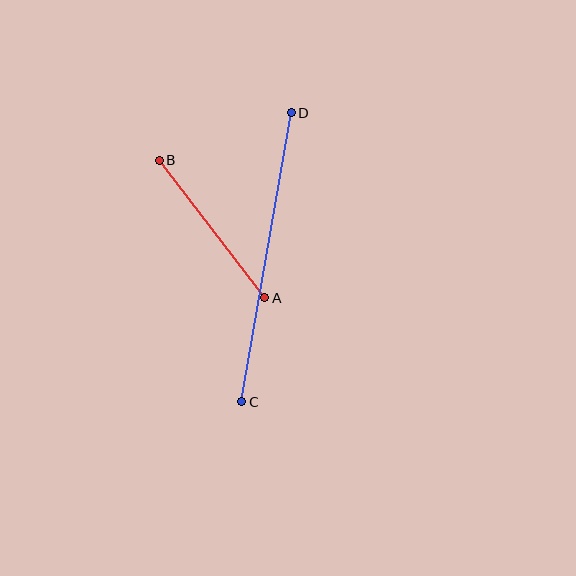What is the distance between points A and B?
The distance is approximately 174 pixels.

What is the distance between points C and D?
The distance is approximately 294 pixels.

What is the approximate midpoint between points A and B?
The midpoint is at approximately (212, 229) pixels.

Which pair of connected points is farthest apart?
Points C and D are farthest apart.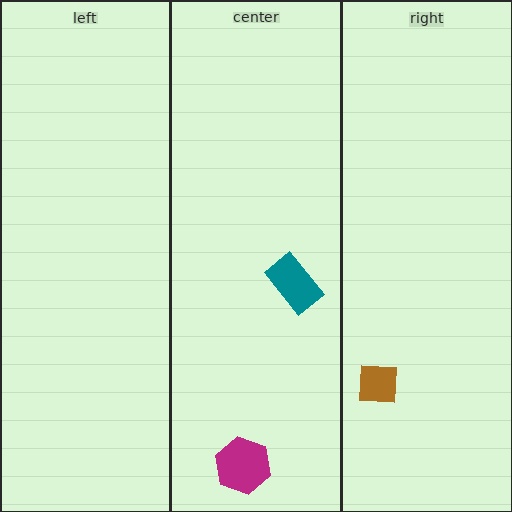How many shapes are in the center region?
2.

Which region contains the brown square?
The right region.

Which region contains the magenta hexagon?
The center region.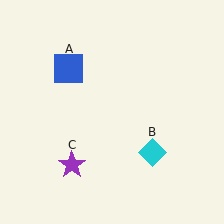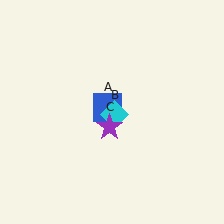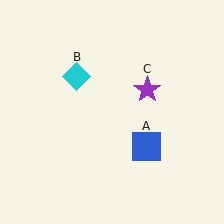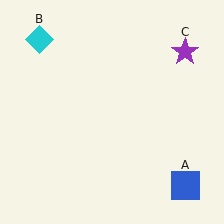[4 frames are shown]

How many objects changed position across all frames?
3 objects changed position: blue square (object A), cyan diamond (object B), purple star (object C).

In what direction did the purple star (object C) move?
The purple star (object C) moved up and to the right.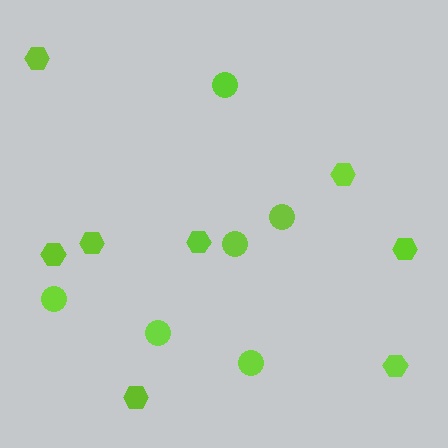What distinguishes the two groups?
There are 2 groups: one group of circles (6) and one group of hexagons (8).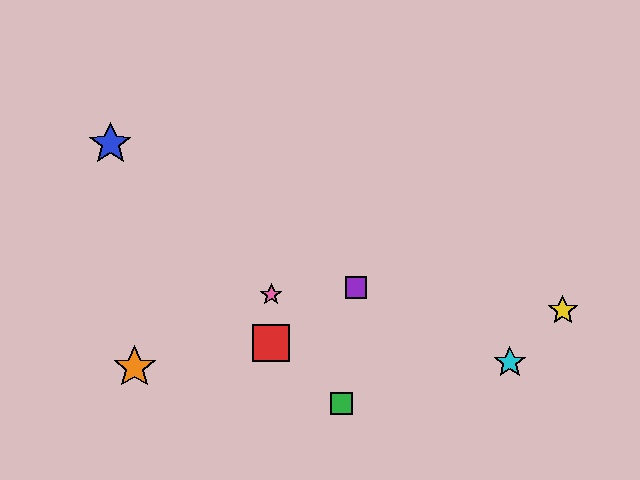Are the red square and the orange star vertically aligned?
No, the red square is at x≈271 and the orange star is at x≈135.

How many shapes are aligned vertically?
2 shapes (the red square, the pink star) are aligned vertically.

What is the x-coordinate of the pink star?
The pink star is at x≈271.